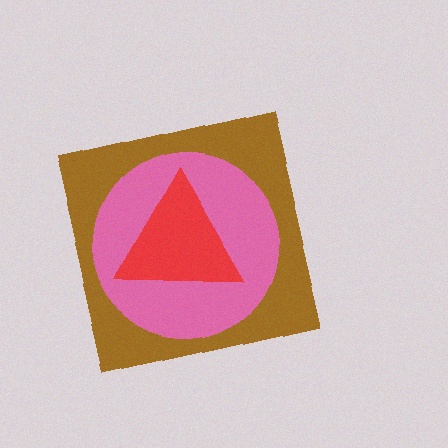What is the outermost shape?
The brown square.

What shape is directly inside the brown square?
The pink circle.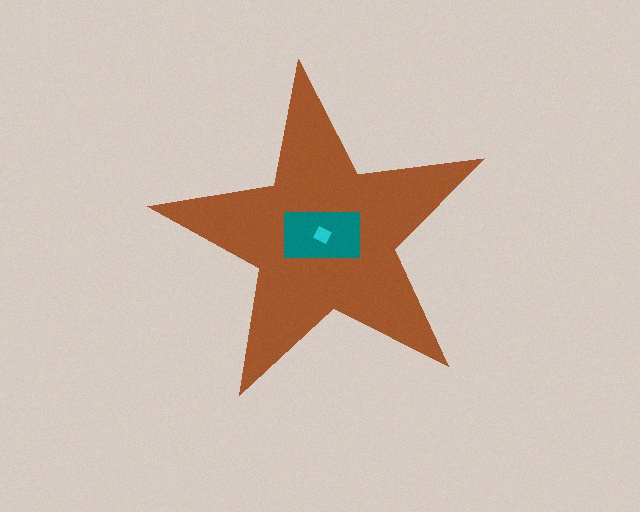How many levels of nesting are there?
3.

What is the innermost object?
The cyan diamond.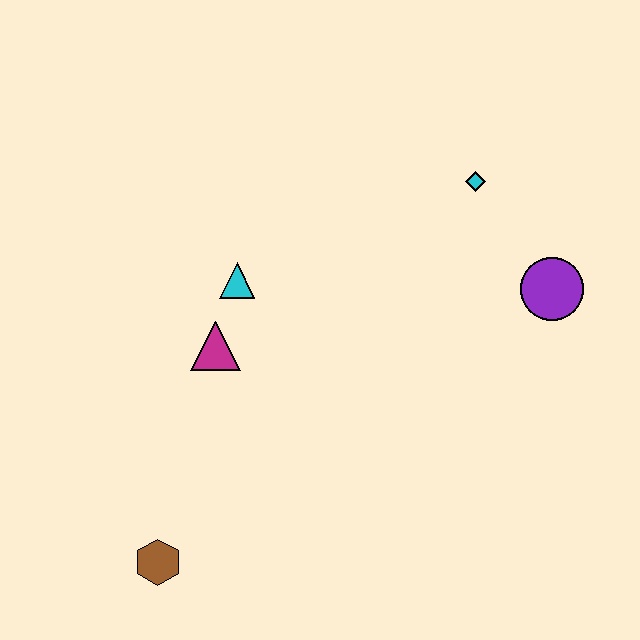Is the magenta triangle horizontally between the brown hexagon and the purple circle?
Yes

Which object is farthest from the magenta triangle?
The purple circle is farthest from the magenta triangle.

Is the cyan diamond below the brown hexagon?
No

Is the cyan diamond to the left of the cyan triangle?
No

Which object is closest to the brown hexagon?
The magenta triangle is closest to the brown hexagon.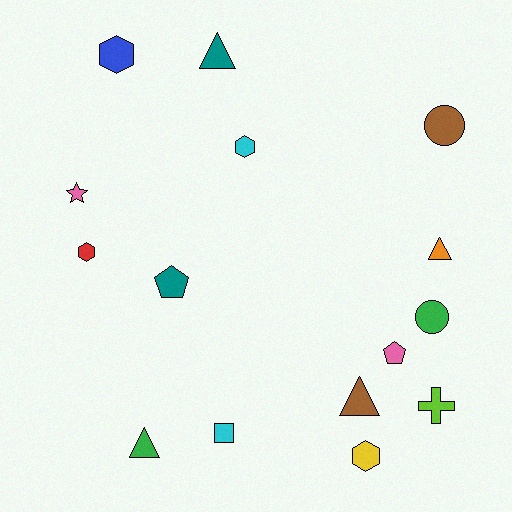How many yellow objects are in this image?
There is 1 yellow object.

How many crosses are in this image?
There is 1 cross.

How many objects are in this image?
There are 15 objects.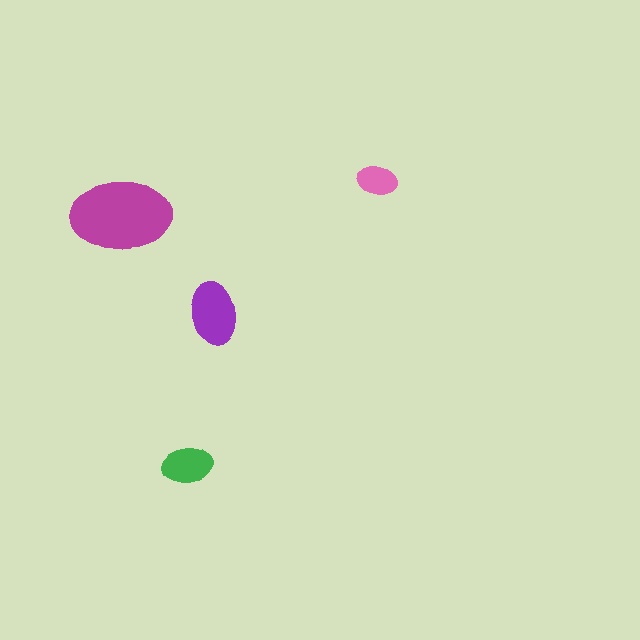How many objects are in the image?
There are 4 objects in the image.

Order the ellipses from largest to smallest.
the magenta one, the purple one, the green one, the pink one.